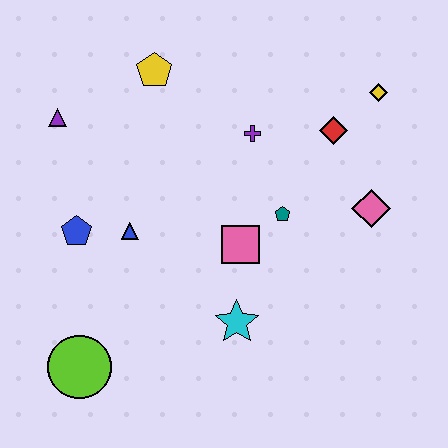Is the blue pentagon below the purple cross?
Yes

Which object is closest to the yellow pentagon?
The purple triangle is closest to the yellow pentagon.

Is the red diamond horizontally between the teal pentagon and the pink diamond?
Yes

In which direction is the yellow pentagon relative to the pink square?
The yellow pentagon is above the pink square.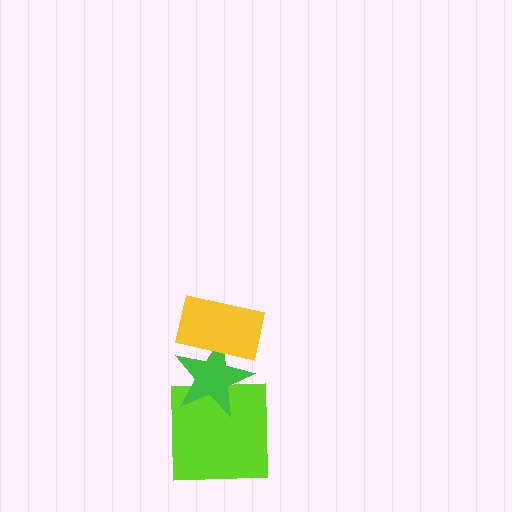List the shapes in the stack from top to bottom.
From top to bottom: the yellow rectangle, the green star, the lime square.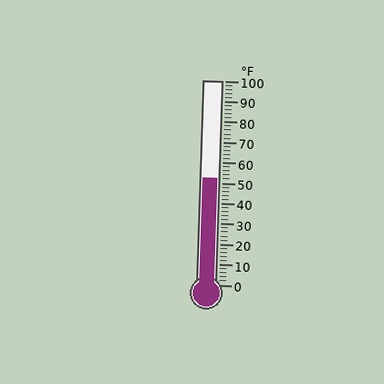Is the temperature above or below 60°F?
The temperature is below 60°F.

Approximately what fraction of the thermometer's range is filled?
The thermometer is filled to approximately 50% of its range.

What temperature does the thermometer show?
The thermometer shows approximately 52°F.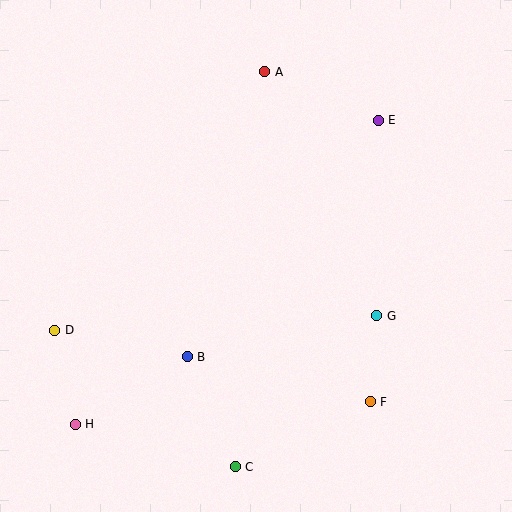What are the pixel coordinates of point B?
Point B is at (187, 357).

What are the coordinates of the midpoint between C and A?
The midpoint between C and A is at (250, 269).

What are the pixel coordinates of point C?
Point C is at (235, 467).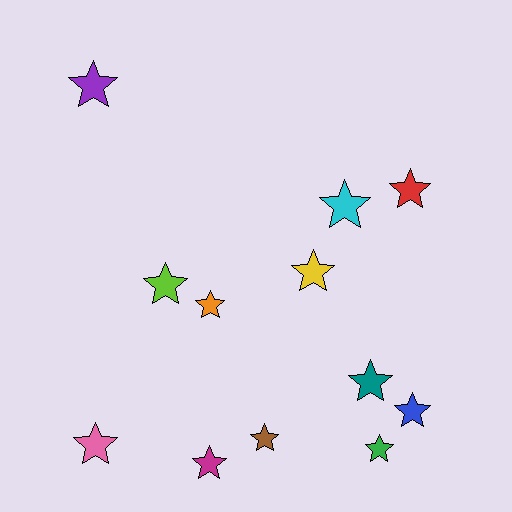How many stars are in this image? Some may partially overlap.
There are 12 stars.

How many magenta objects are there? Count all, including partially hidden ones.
There is 1 magenta object.